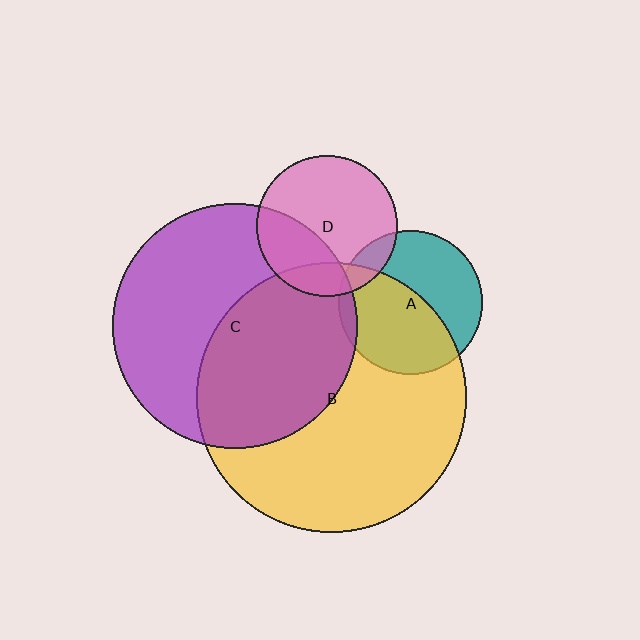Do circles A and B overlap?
Yes.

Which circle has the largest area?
Circle B (yellow).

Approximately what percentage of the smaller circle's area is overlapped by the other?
Approximately 55%.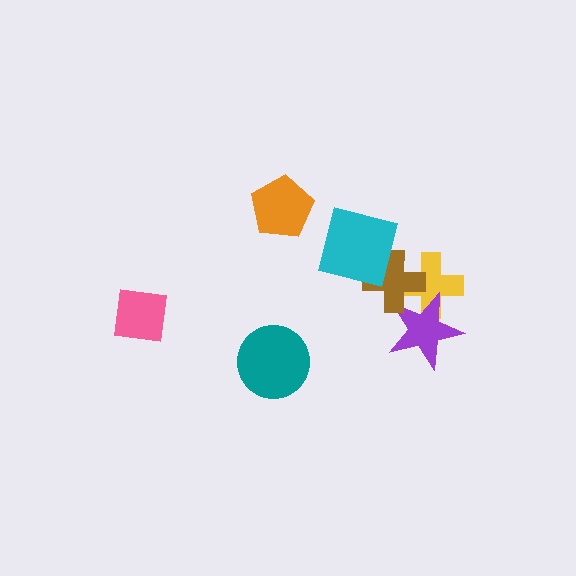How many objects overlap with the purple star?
2 objects overlap with the purple star.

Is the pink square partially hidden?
No, no other shape covers it.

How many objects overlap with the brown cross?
3 objects overlap with the brown cross.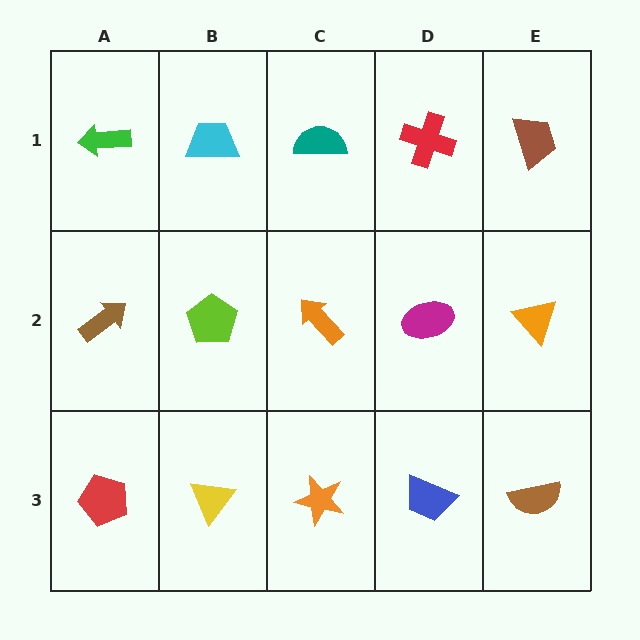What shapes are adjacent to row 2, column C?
A teal semicircle (row 1, column C), an orange star (row 3, column C), a lime pentagon (row 2, column B), a magenta ellipse (row 2, column D).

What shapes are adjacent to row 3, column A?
A brown arrow (row 2, column A), a yellow triangle (row 3, column B).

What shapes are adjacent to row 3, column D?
A magenta ellipse (row 2, column D), an orange star (row 3, column C), a brown semicircle (row 3, column E).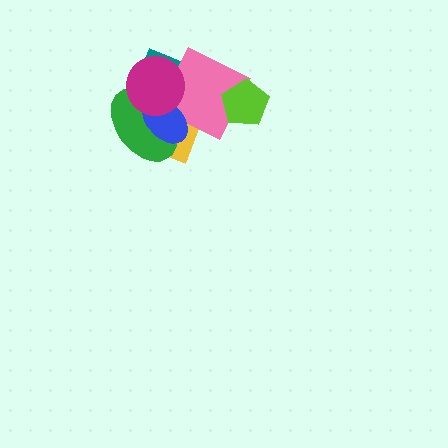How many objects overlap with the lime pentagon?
1 object overlaps with the lime pentagon.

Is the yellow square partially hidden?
Yes, it is partially covered by another shape.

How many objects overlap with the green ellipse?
5 objects overlap with the green ellipse.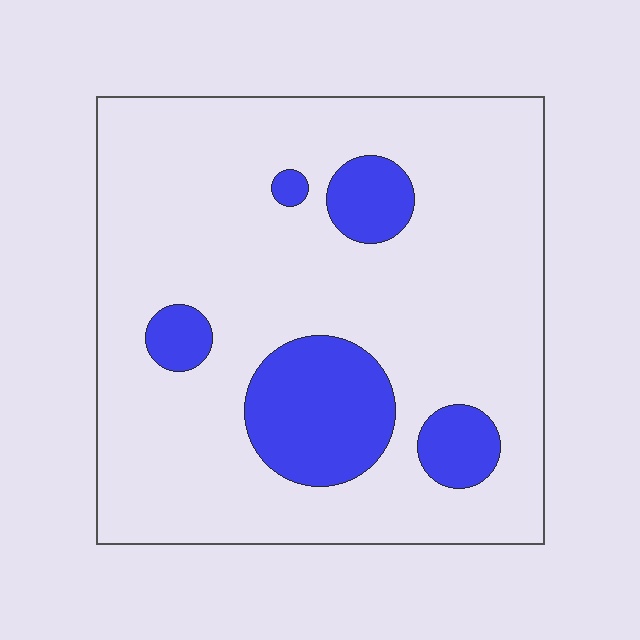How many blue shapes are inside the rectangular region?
5.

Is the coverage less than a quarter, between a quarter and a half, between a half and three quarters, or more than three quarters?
Less than a quarter.